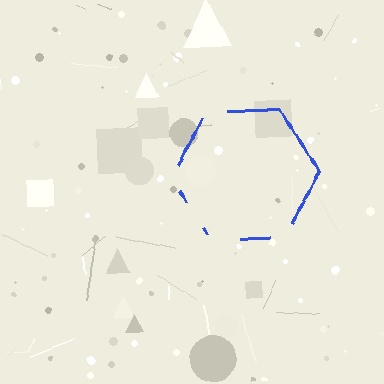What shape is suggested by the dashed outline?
The dashed outline suggests a hexagon.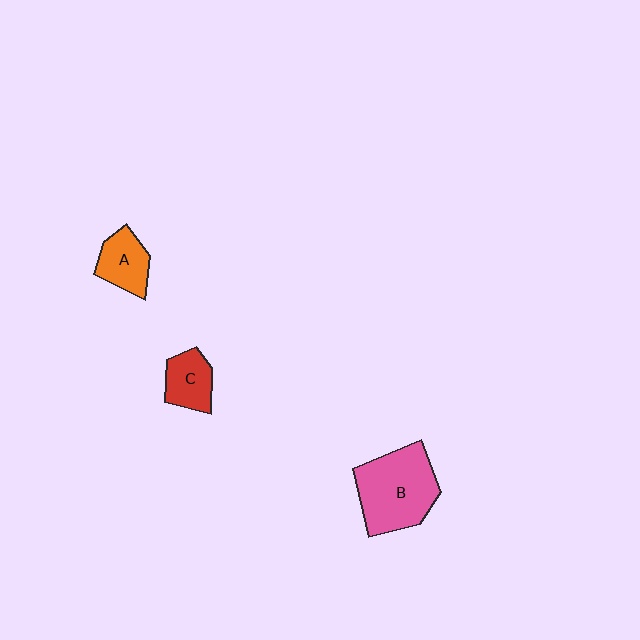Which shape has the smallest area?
Shape C (red).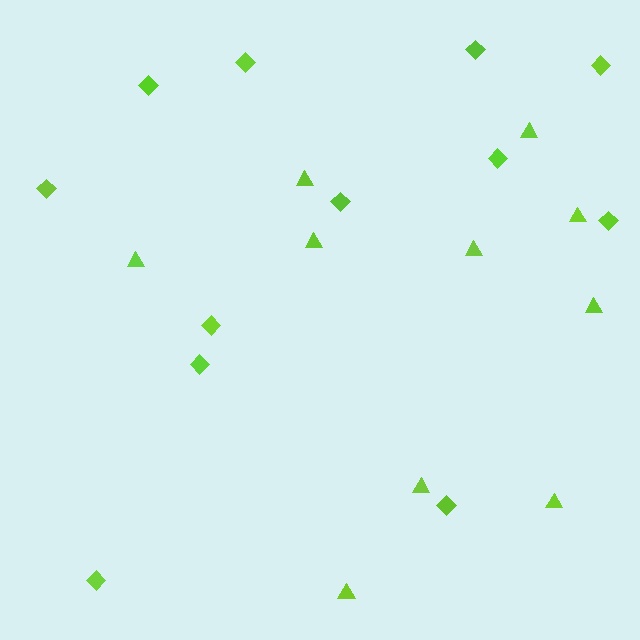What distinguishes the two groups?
There are 2 groups: one group of diamonds (12) and one group of triangles (10).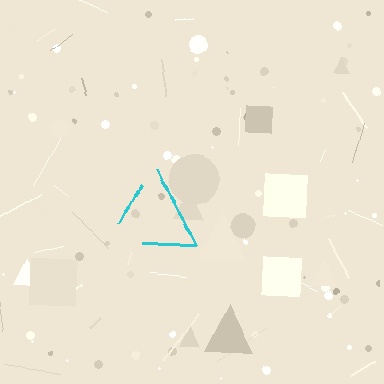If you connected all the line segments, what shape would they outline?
They would outline a triangle.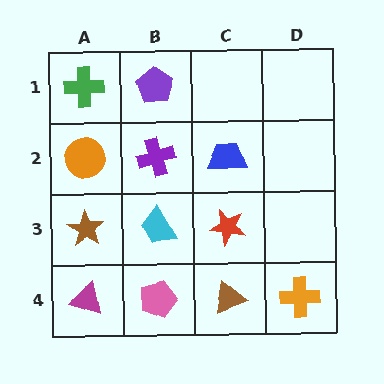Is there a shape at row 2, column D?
No, that cell is empty.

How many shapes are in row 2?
3 shapes.